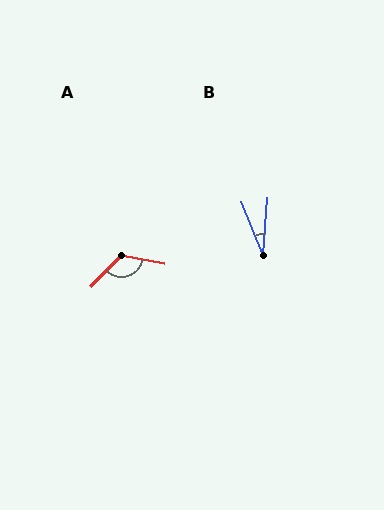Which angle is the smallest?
B, at approximately 26 degrees.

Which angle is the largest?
A, at approximately 122 degrees.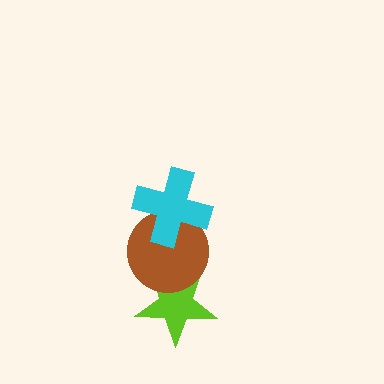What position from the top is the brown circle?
The brown circle is 2nd from the top.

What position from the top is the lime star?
The lime star is 3rd from the top.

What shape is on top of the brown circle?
The cyan cross is on top of the brown circle.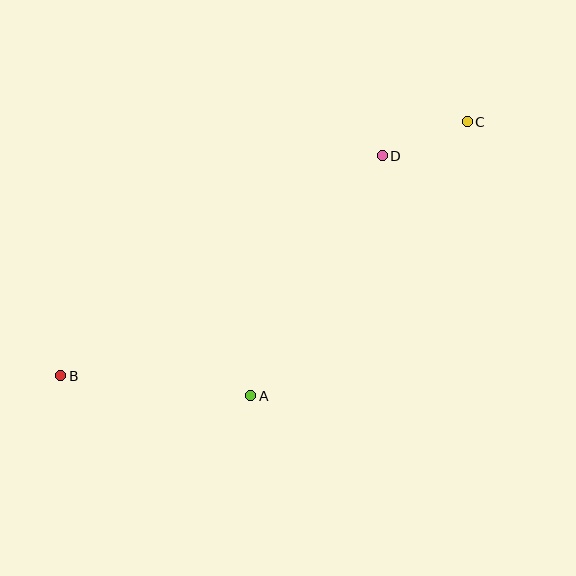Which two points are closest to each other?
Points C and D are closest to each other.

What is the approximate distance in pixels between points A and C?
The distance between A and C is approximately 349 pixels.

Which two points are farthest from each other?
Points B and C are farthest from each other.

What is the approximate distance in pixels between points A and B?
The distance between A and B is approximately 191 pixels.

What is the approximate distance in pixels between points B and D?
The distance between B and D is approximately 390 pixels.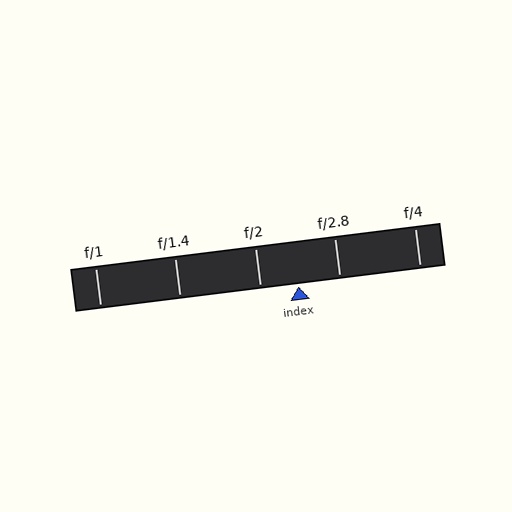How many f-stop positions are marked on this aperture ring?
There are 5 f-stop positions marked.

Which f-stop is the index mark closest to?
The index mark is closest to f/2.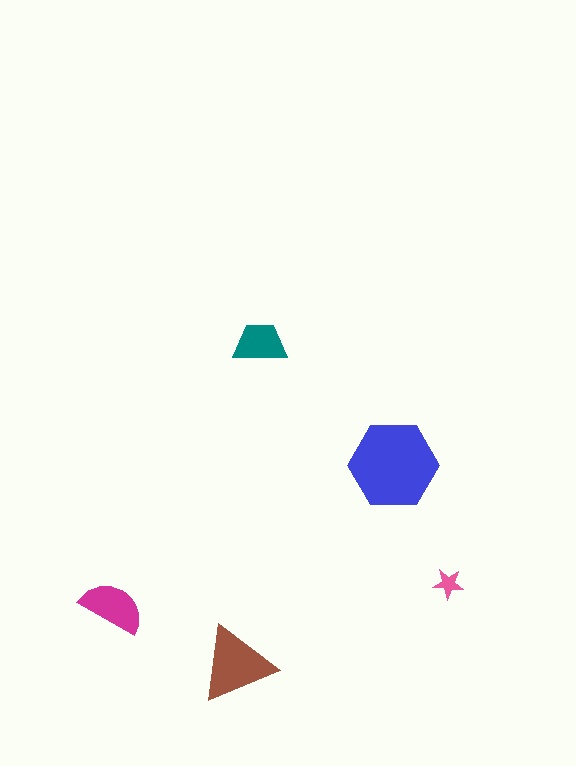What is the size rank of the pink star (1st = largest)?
5th.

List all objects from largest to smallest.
The blue hexagon, the brown triangle, the magenta semicircle, the teal trapezoid, the pink star.